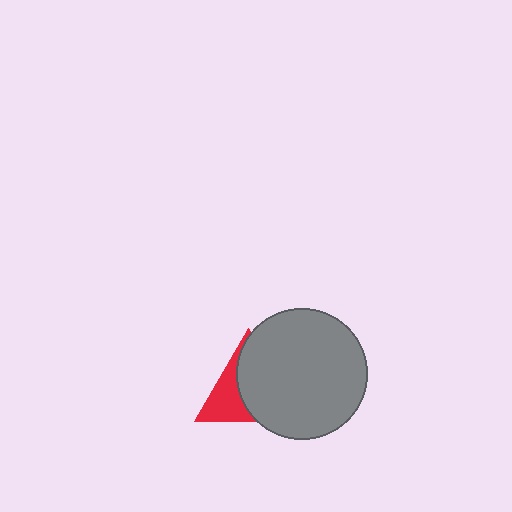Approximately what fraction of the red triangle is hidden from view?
Roughly 62% of the red triangle is hidden behind the gray circle.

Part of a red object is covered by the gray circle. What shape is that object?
It is a triangle.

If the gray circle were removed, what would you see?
You would see the complete red triangle.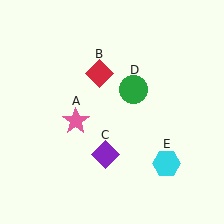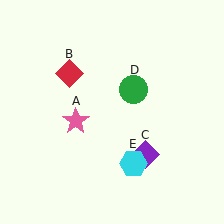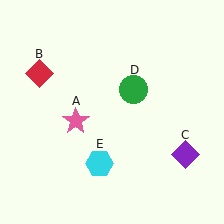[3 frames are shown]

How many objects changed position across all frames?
3 objects changed position: red diamond (object B), purple diamond (object C), cyan hexagon (object E).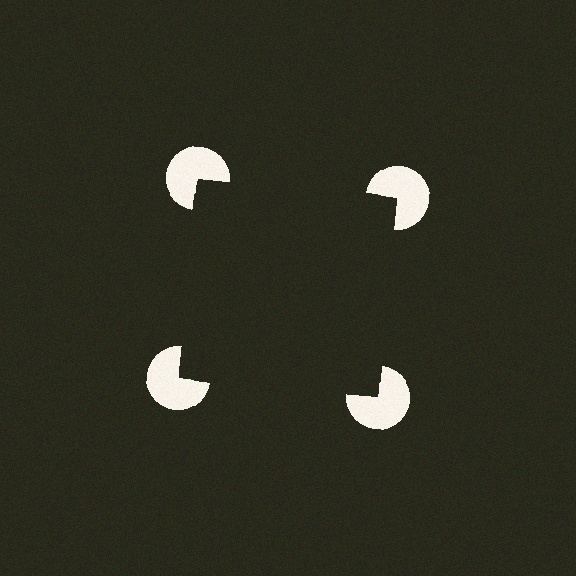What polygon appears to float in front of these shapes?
An illusory square — its edges are inferred from the aligned wedge cuts in the pac-man discs, not physically drawn.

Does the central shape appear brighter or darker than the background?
It typically appears slightly darker than the background, even though no actual brightness change is drawn.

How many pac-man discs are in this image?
There are 4 — one at each vertex of the illusory square.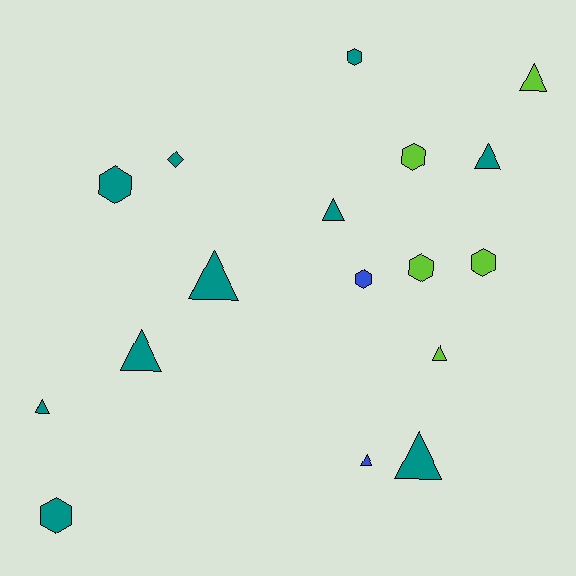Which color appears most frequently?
Teal, with 10 objects.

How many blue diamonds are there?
There are no blue diamonds.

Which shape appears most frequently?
Triangle, with 9 objects.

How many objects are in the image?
There are 17 objects.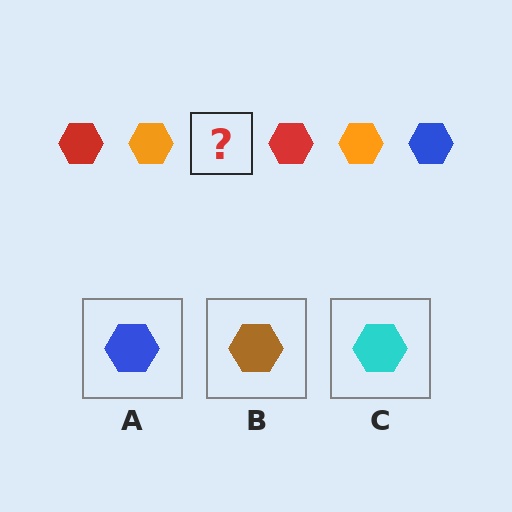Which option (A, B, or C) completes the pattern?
A.